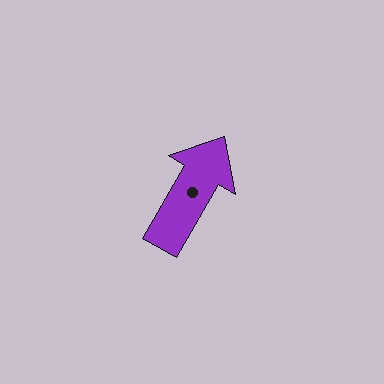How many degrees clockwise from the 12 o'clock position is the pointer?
Approximately 30 degrees.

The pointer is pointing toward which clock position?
Roughly 1 o'clock.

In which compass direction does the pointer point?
Northeast.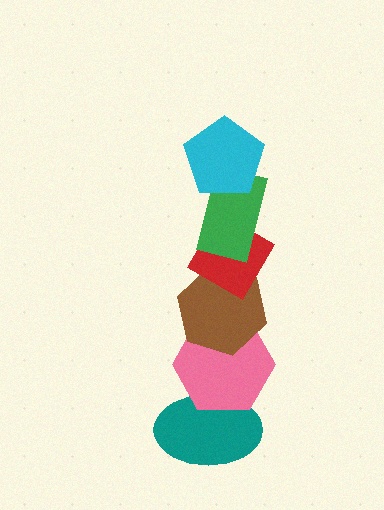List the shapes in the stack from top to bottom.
From top to bottom: the cyan pentagon, the green rectangle, the red diamond, the brown hexagon, the pink hexagon, the teal ellipse.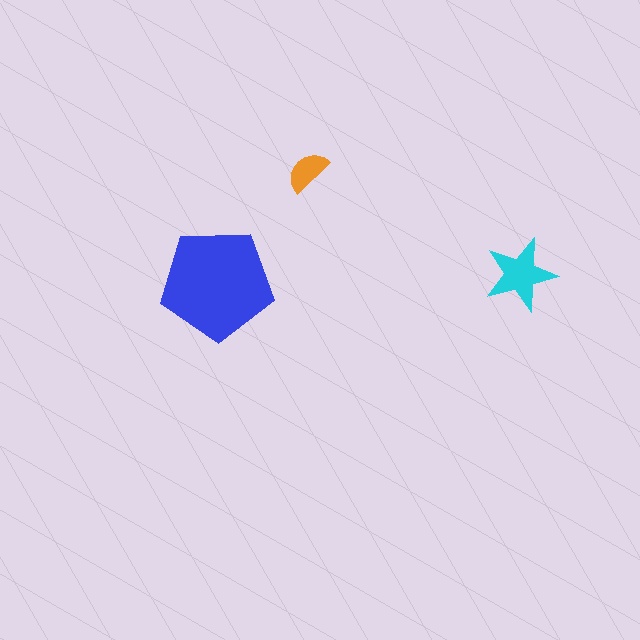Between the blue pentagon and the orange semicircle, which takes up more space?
The blue pentagon.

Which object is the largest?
The blue pentagon.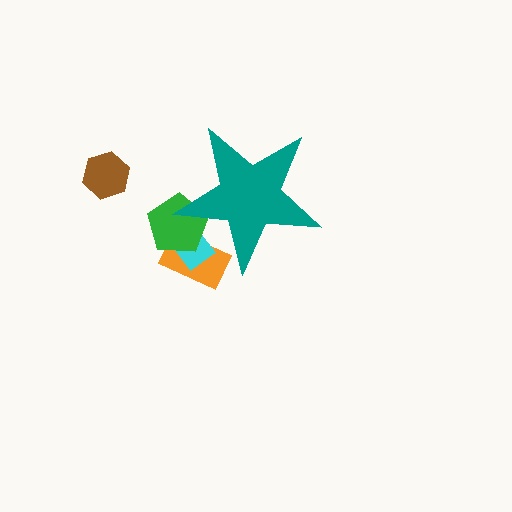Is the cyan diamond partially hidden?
Yes, the cyan diamond is partially hidden behind the teal star.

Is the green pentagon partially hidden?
Yes, the green pentagon is partially hidden behind the teal star.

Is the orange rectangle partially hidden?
Yes, the orange rectangle is partially hidden behind the teal star.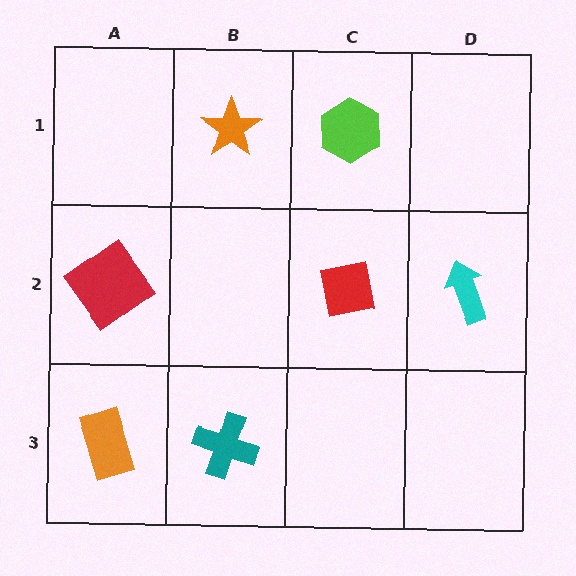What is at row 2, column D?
A cyan arrow.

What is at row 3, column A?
An orange rectangle.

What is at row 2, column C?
A red square.